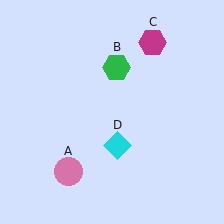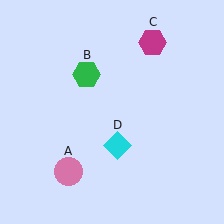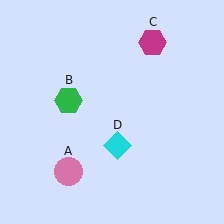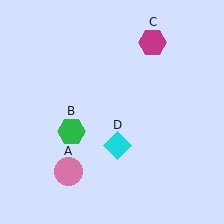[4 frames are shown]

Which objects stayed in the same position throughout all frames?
Pink circle (object A) and magenta hexagon (object C) and cyan diamond (object D) remained stationary.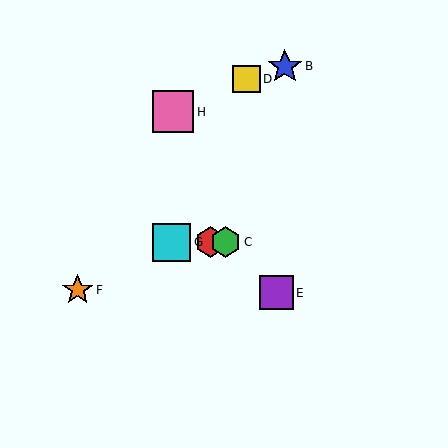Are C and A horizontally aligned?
Yes, both are at y≈242.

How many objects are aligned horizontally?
3 objects (A, C, G) are aligned horizontally.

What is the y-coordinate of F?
Object F is at y≈290.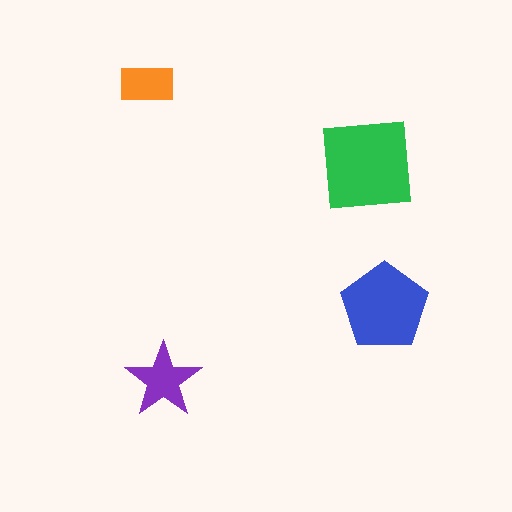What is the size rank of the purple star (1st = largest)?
3rd.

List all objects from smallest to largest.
The orange rectangle, the purple star, the blue pentagon, the green square.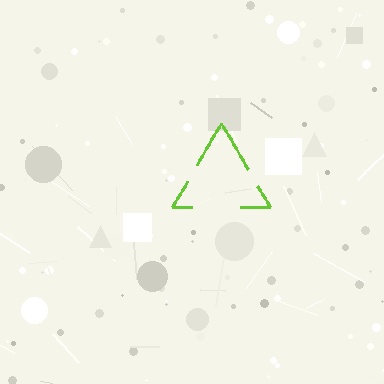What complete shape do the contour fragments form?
The contour fragments form a triangle.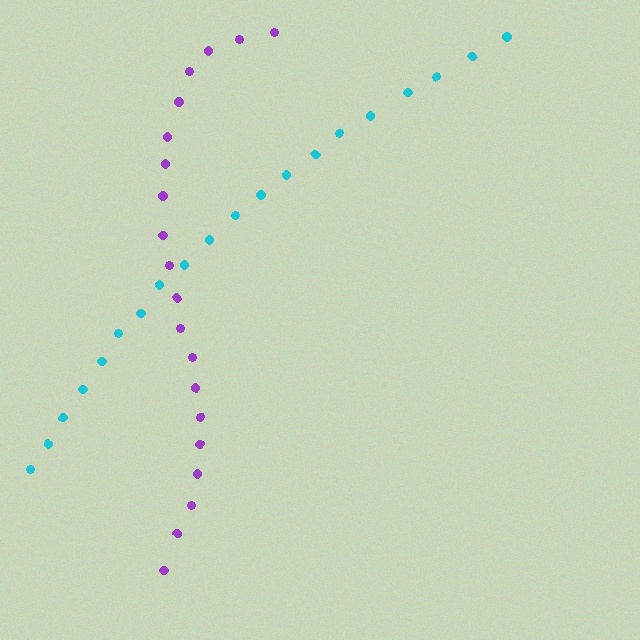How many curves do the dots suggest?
There are 2 distinct paths.